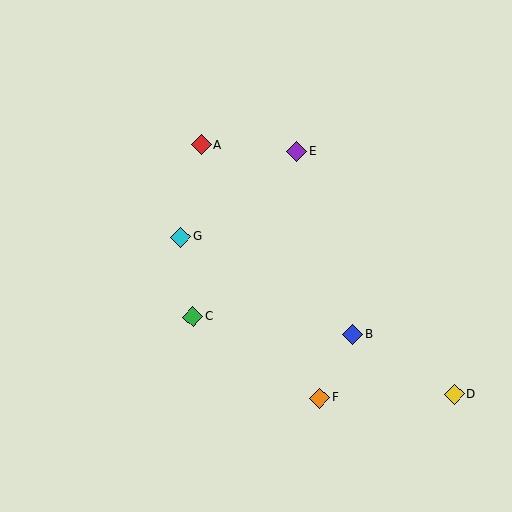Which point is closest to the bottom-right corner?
Point D is closest to the bottom-right corner.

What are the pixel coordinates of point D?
Point D is at (454, 394).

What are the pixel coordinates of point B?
Point B is at (352, 334).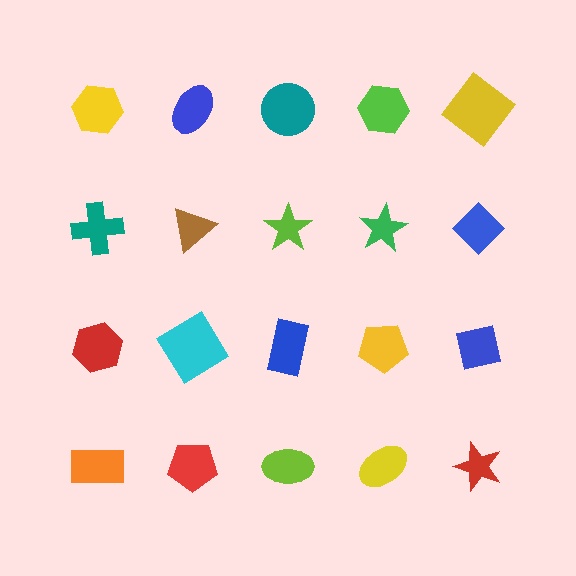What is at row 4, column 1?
An orange rectangle.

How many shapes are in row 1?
5 shapes.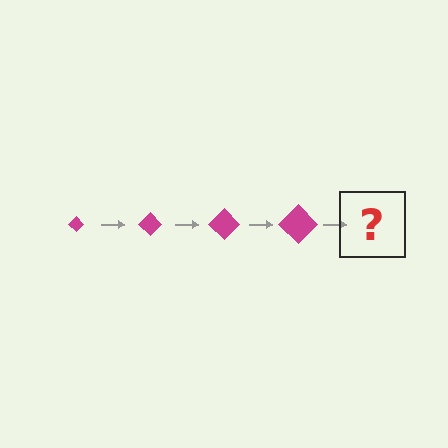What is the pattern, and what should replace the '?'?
The pattern is that the diamond gets progressively larger each step. The '?' should be a magenta diamond, larger than the previous one.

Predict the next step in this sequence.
The next step is a magenta diamond, larger than the previous one.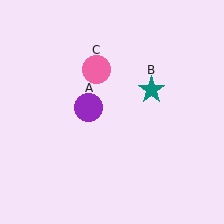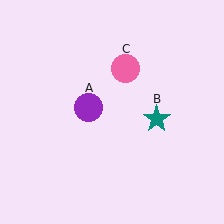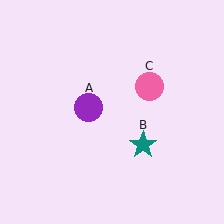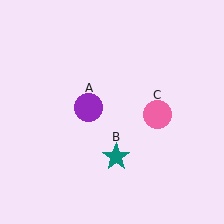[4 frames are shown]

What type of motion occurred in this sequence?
The teal star (object B), pink circle (object C) rotated clockwise around the center of the scene.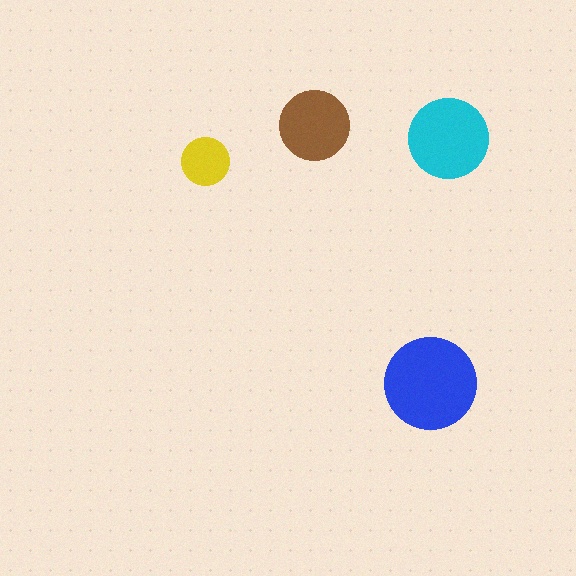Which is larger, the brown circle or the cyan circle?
The cyan one.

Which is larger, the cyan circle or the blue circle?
The blue one.